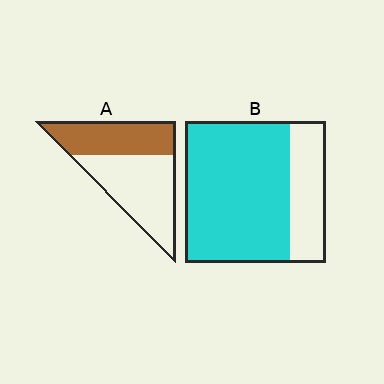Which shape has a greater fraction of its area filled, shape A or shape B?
Shape B.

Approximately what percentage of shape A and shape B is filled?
A is approximately 40% and B is approximately 75%.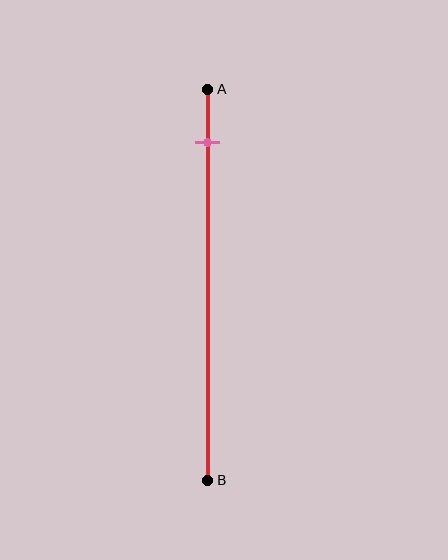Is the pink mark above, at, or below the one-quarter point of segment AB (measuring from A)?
The pink mark is above the one-quarter point of segment AB.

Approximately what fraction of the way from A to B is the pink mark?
The pink mark is approximately 15% of the way from A to B.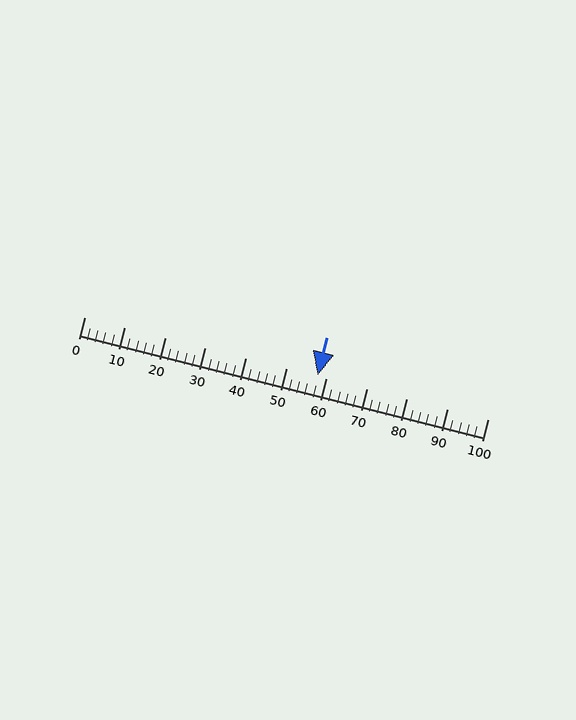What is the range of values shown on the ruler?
The ruler shows values from 0 to 100.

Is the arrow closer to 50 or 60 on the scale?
The arrow is closer to 60.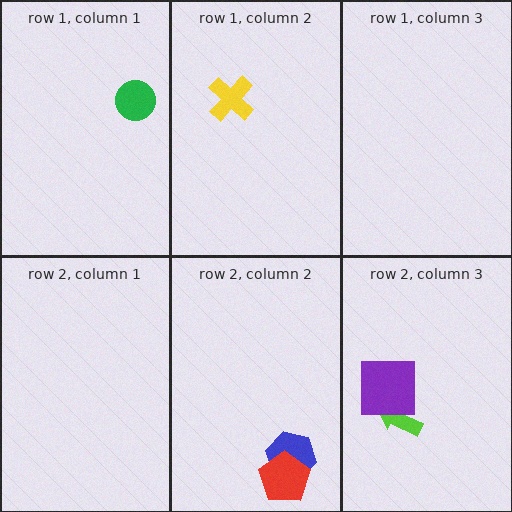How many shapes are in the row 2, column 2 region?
2.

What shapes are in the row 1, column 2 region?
The yellow cross.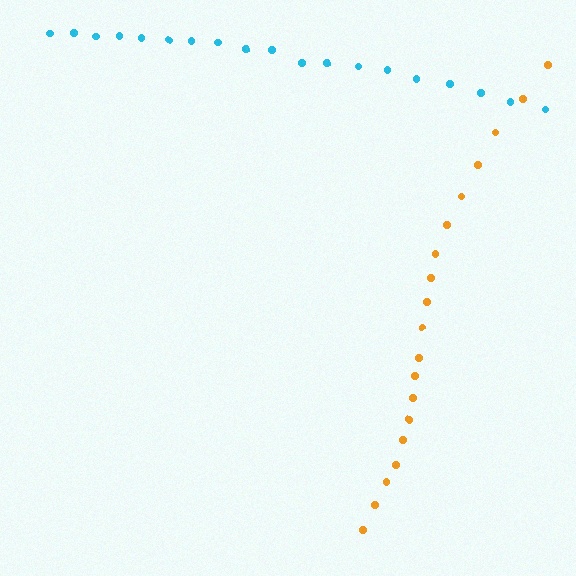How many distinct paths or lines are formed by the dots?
There are 2 distinct paths.